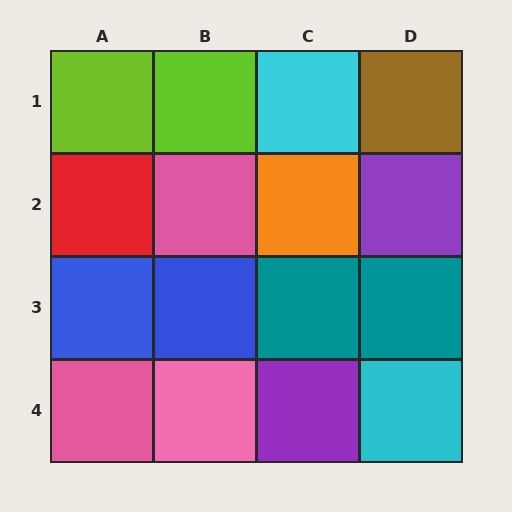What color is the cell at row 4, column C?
Purple.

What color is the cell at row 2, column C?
Orange.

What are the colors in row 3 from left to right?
Blue, blue, teal, teal.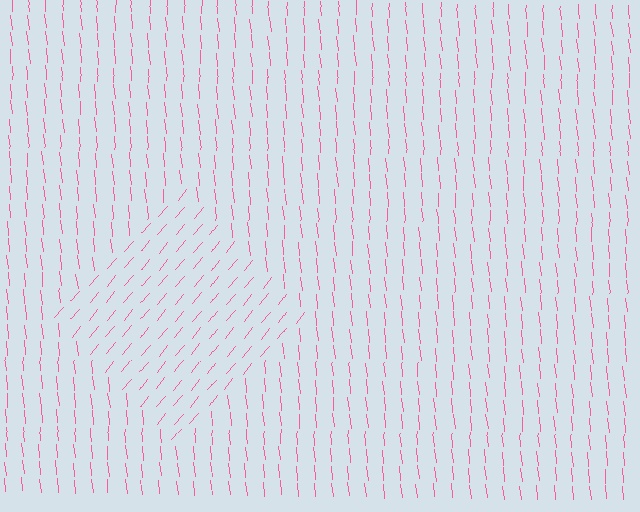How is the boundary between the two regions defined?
The boundary is defined purely by a change in line orientation (approximately 45 degrees difference). All lines are the same color and thickness.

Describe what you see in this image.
The image is filled with small pink line segments. A diamond region in the image has lines oriented differently from the surrounding lines, creating a visible texture boundary.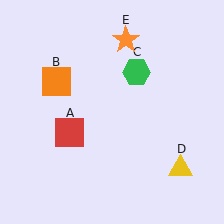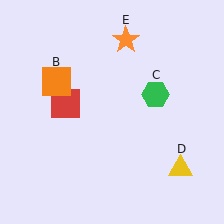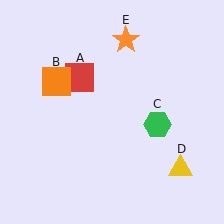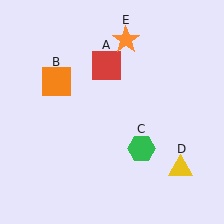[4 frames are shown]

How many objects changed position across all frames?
2 objects changed position: red square (object A), green hexagon (object C).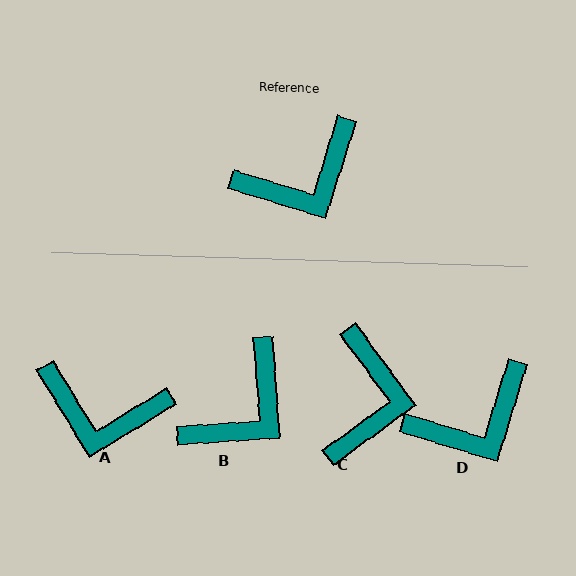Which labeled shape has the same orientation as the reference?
D.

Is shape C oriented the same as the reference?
No, it is off by about 54 degrees.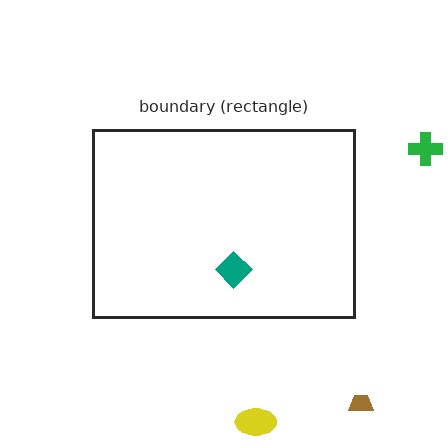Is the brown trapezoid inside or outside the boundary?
Outside.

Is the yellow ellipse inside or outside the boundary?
Outside.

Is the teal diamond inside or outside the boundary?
Inside.